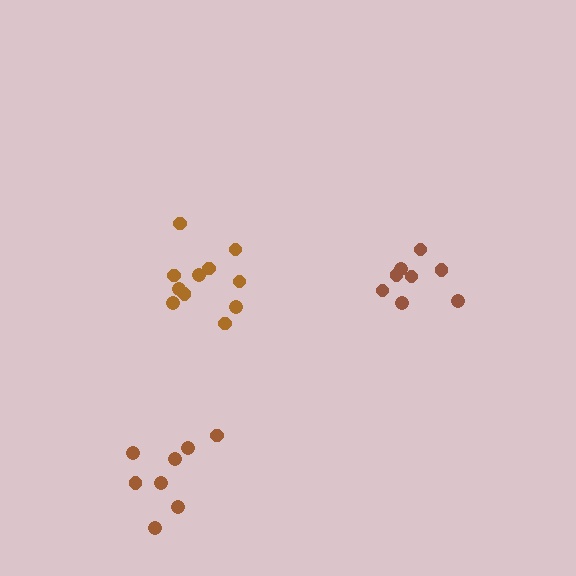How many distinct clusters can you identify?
There are 3 distinct clusters.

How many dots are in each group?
Group 1: 11 dots, Group 2: 8 dots, Group 3: 8 dots (27 total).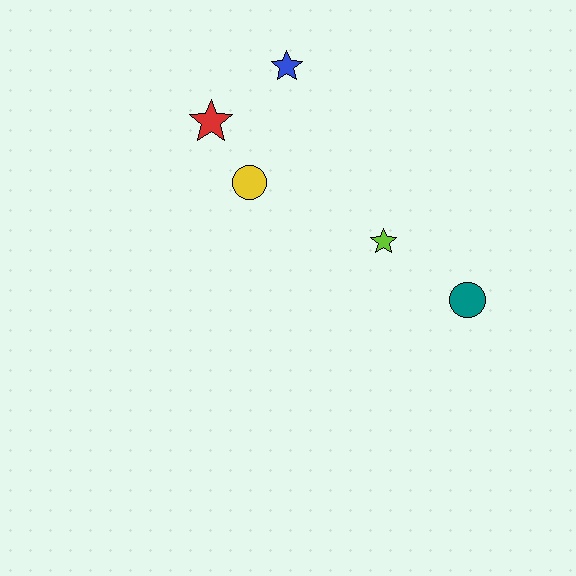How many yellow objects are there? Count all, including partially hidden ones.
There is 1 yellow object.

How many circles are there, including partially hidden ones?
There are 2 circles.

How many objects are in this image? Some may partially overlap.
There are 5 objects.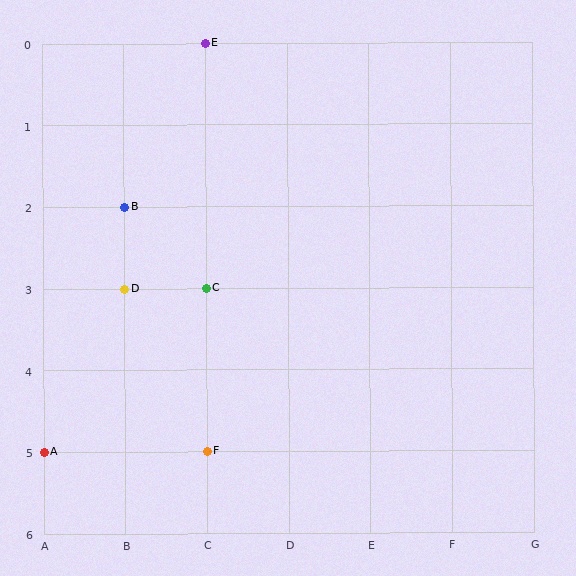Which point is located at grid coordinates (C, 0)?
Point E is at (C, 0).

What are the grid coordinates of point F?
Point F is at grid coordinates (C, 5).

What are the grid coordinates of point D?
Point D is at grid coordinates (B, 3).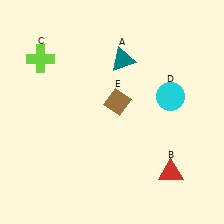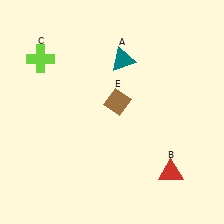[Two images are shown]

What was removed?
The cyan circle (D) was removed in Image 2.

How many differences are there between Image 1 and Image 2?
There is 1 difference between the two images.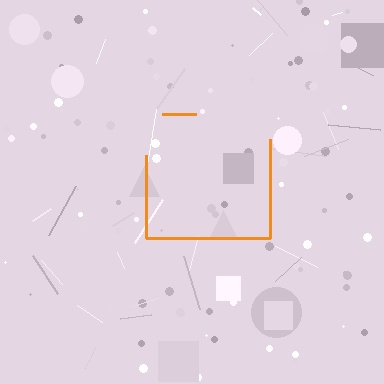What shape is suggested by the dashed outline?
The dashed outline suggests a square.